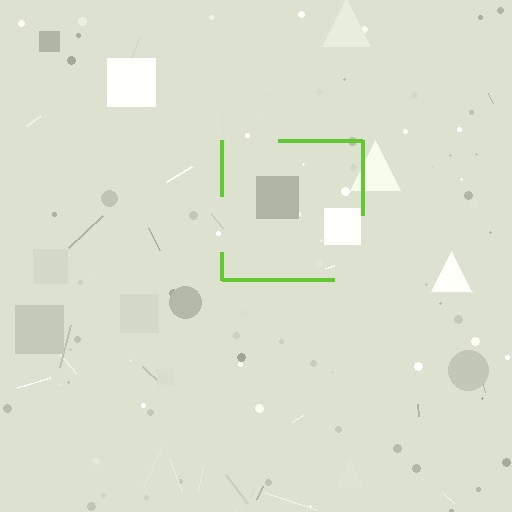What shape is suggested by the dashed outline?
The dashed outline suggests a square.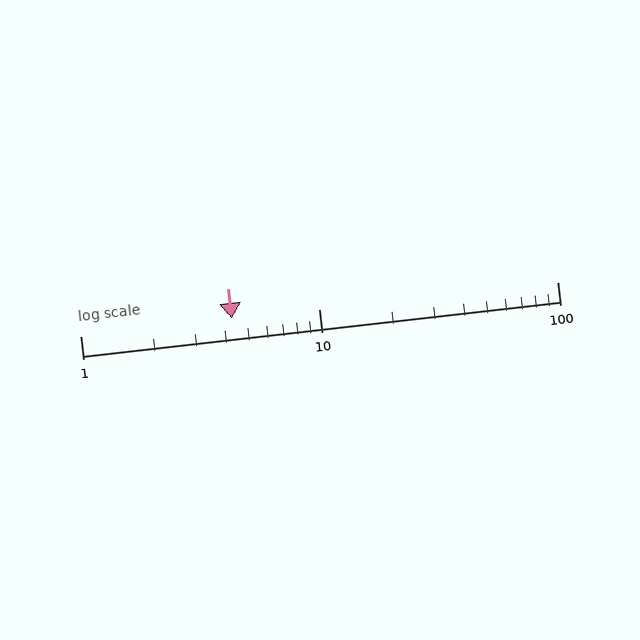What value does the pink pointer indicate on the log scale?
The pointer indicates approximately 4.3.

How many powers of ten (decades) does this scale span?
The scale spans 2 decades, from 1 to 100.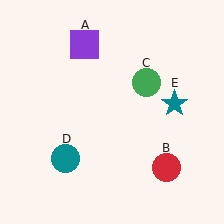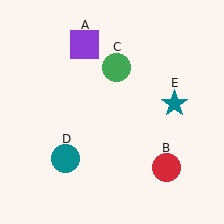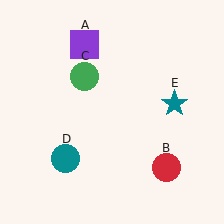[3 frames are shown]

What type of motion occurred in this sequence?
The green circle (object C) rotated counterclockwise around the center of the scene.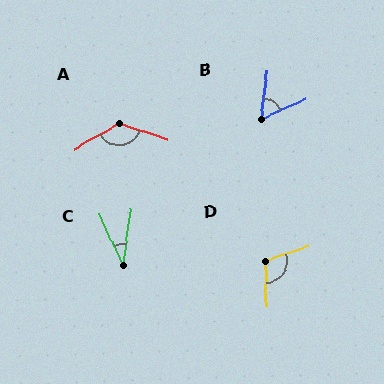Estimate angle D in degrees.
Approximately 107 degrees.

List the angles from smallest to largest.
C (32°), B (60°), D (107°), A (133°).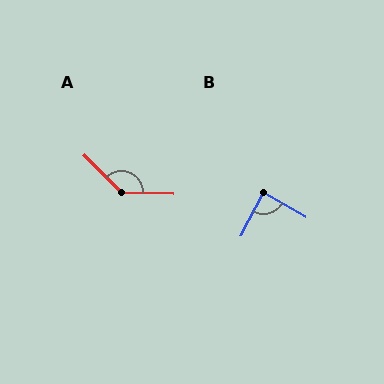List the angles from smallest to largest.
B (87°), A (136°).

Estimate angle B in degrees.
Approximately 87 degrees.